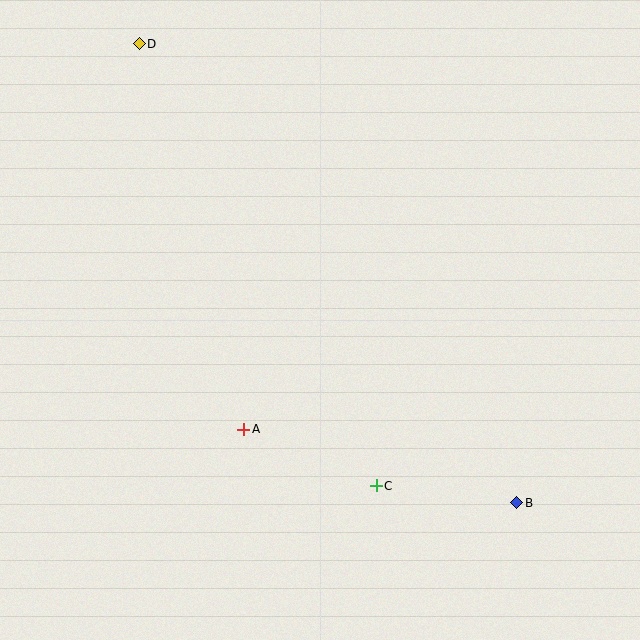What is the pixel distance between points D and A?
The distance between D and A is 400 pixels.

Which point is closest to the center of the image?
Point A at (244, 429) is closest to the center.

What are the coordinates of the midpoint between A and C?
The midpoint between A and C is at (310, 458).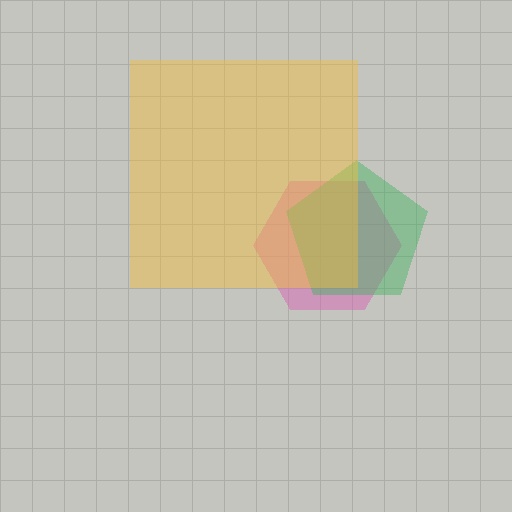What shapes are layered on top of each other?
The layered shapes are: a pink hexagon, a green pentagon, a yellow square.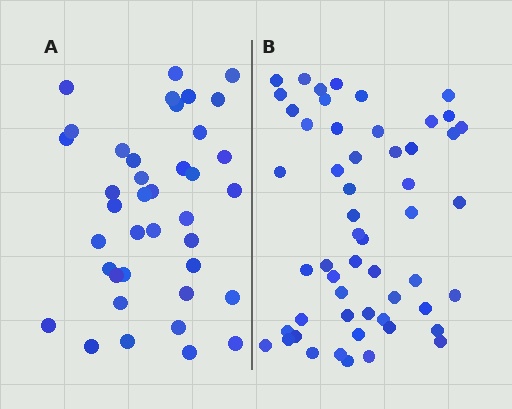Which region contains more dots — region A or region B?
Region B (the right region) has more dots.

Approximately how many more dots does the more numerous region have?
Region B has approximately 15 more dots than region A.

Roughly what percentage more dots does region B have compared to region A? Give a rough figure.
About 40% more.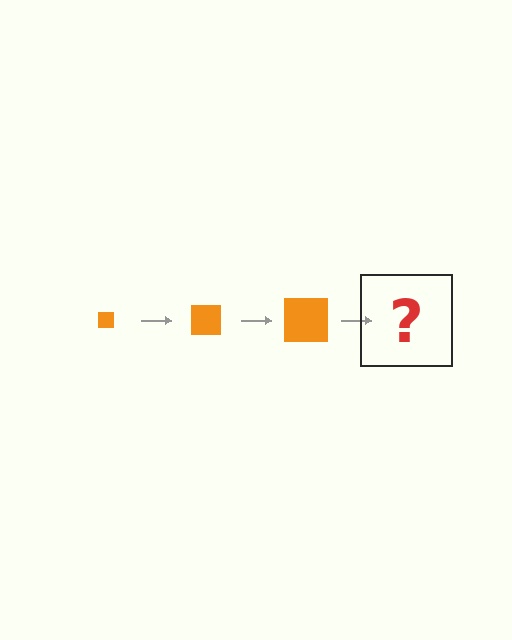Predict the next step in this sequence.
The next step is an orange square, larger than the previous one.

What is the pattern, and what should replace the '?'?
The pattern is that the square gets progressively larger each step. The '?' should be an orange square, larger than the previous one.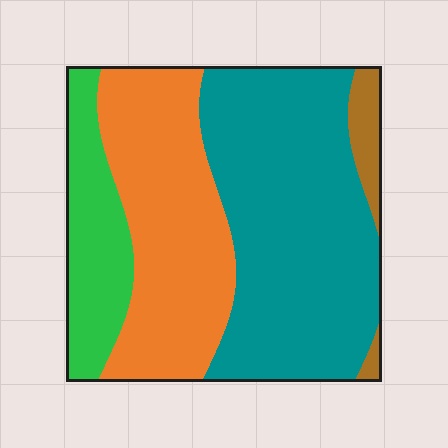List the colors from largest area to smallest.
From largest to smallest: teal, orange, green, brown.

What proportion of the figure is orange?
Orange covers around 30% of the figure.